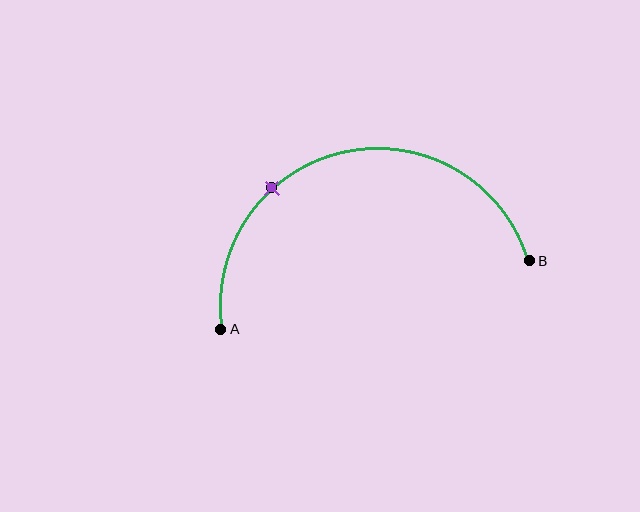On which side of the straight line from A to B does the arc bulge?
The arc bulges above the straight line connecting A and B.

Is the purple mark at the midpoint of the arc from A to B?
No. The purple mark lies on the arc but is closer to endpoint A. The arc midpoint would be at the point on the curve equidistant along the arc from both A and B.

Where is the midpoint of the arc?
The arc midpoint is the point on the curve farthest from the straight line joining A and B. It sits above that line.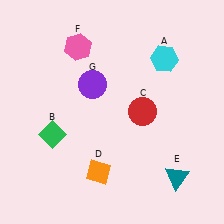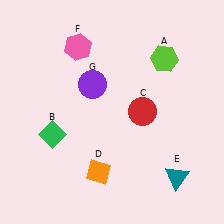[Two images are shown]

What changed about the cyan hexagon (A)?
In Image 1, A is cyan. In Image 2, it changed to lime.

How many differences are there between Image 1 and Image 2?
There is 1 difference between the two images.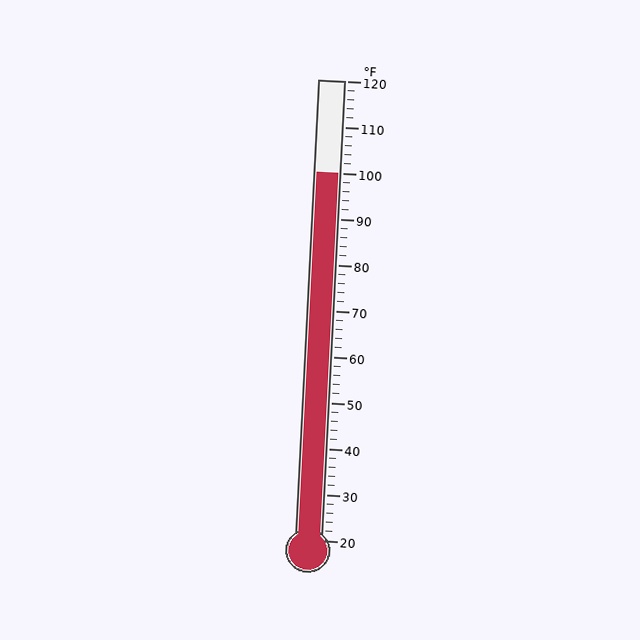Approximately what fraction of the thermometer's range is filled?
The thermometer is filled to approximately 80% of its range.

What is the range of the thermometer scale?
The thermometer scale ranges from 20°F to 120°F.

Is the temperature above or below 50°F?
The temperature is above 50°F.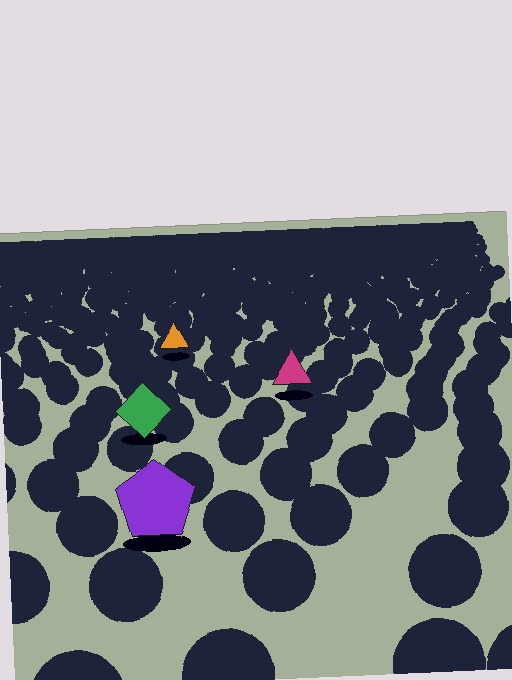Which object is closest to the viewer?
The purple pentagon is closest. The texture marks near it are larger and more spread out.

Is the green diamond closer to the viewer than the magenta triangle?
Yes. The green diamond is closer — you can tell from the texture gradient: the ground texture is coarser near it.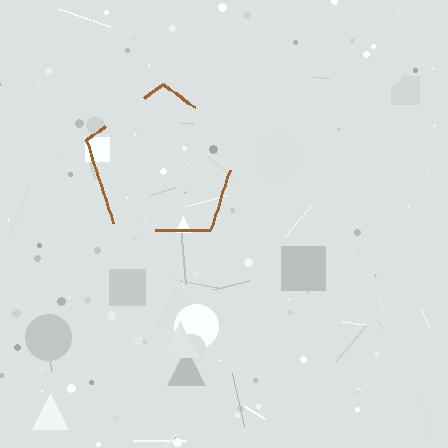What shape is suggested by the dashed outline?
The dashed outline suggests a pentagon.